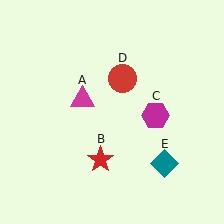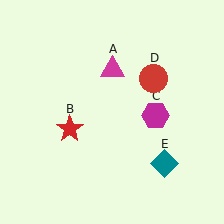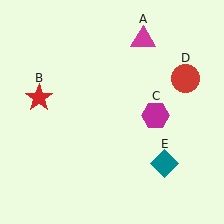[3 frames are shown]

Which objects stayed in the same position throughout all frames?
Magenta hexagon (object C) and teal diamond (object E) remained stationary.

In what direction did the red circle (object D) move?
The red circle (object D) moved right.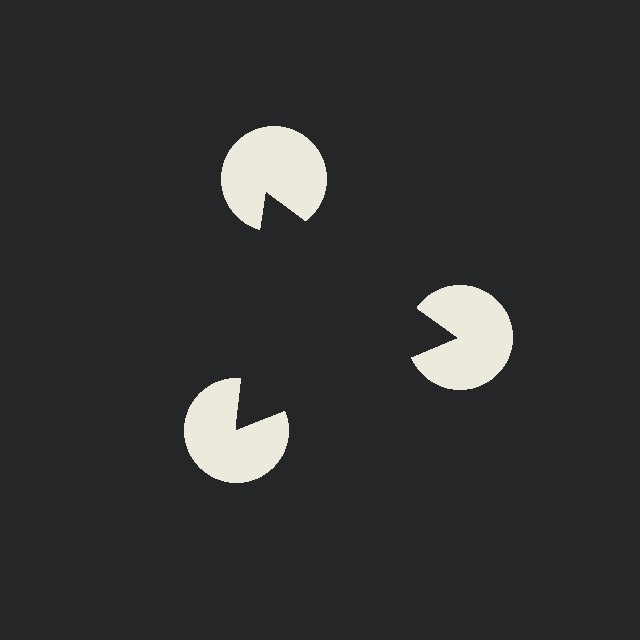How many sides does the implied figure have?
3 sides.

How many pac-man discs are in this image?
There are 3 — one at each vertex of the illusory triangle.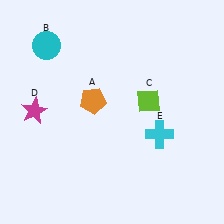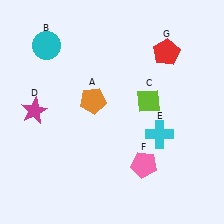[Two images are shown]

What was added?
A pink pentagon (F), a red pentagon (G) were added in Image 2.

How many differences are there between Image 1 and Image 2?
There are 2 differences between the two images.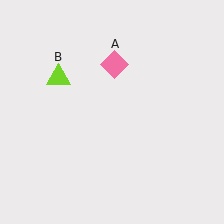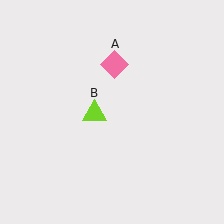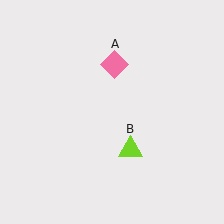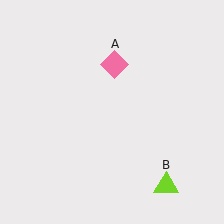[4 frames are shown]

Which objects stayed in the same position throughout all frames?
Pink diamond (object A) remained stationary.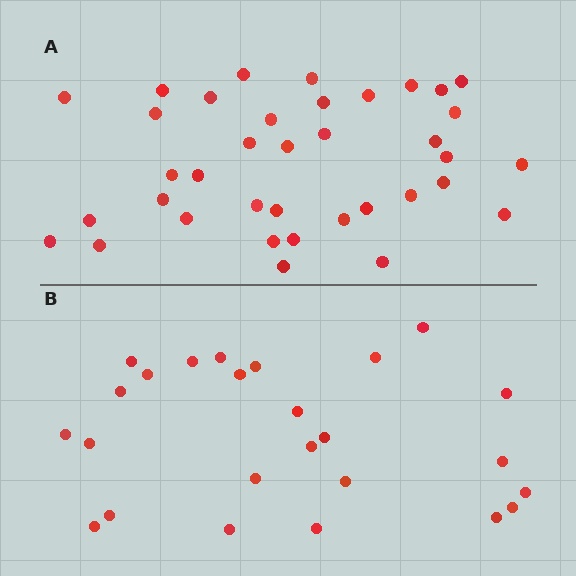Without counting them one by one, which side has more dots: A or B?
Region A (the top region) has more dots.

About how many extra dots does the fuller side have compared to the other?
Region A has roughly 12 or so more dots than region B.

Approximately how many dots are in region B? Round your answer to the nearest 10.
About 20 dots. (The exact count is 25, which rounds to 20.)